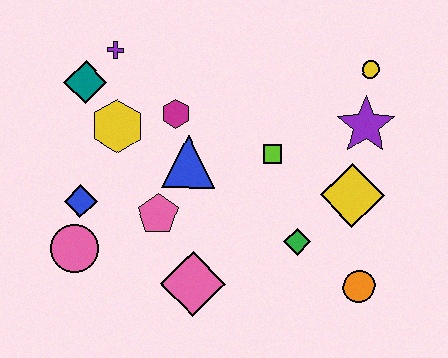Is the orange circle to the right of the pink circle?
Yes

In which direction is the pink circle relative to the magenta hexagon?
The pink circle is below the magenta hexagon.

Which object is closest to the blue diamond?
The pink circle is closest to the blue diamond.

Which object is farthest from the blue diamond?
The yellow circle is farthest from the blue diamond.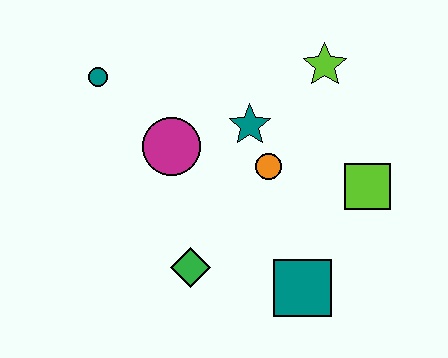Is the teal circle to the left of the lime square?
Yes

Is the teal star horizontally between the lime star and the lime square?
No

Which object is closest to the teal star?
The orange circle is closest to the teal star.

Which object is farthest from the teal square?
The teal circle is farthest from the teal square.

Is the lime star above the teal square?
Yes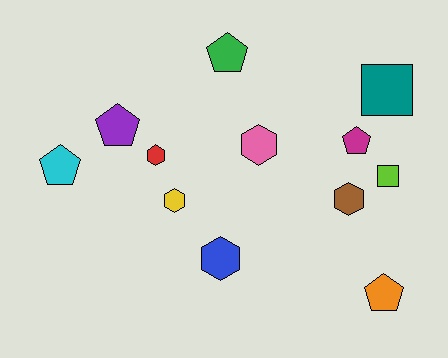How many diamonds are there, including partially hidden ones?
There are no diamonds.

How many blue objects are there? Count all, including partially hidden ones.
There is 1 blue object.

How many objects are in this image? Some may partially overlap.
There are 12 objects.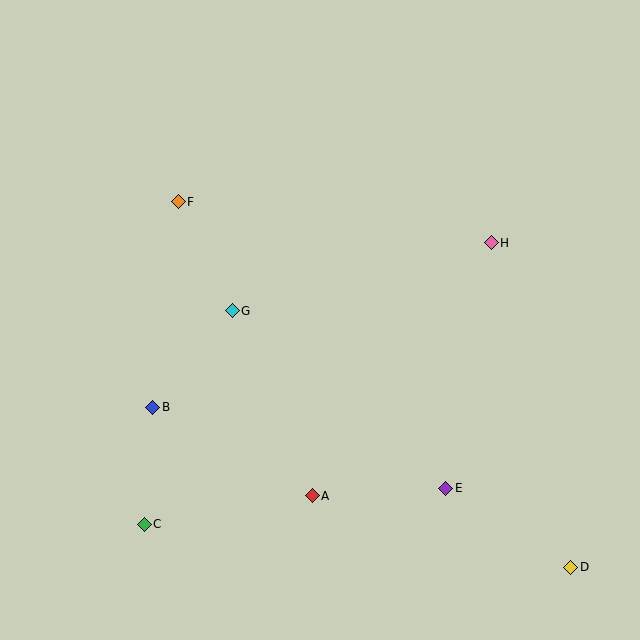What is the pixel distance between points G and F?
The distance between G and F is 121 pixels.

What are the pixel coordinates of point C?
Point C is at (144, 524).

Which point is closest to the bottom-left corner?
Point C is closest to the bottom-left corner.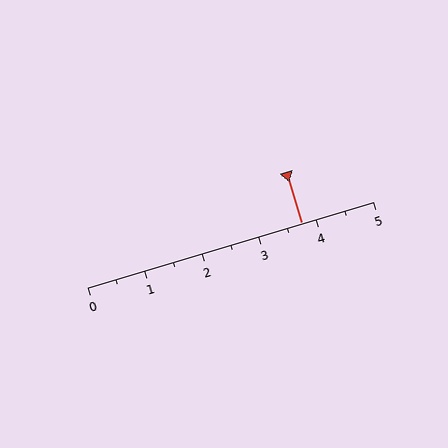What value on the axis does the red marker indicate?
The marker indicates approximately 3.8.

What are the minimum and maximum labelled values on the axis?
The axis runs from 0 to 5.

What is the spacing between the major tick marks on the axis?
The major ticks are spaced 1 apart.